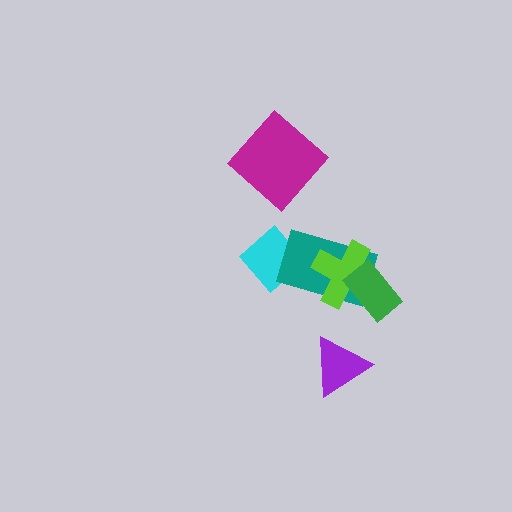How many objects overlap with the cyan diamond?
1 object overlaps with the cyan diamond.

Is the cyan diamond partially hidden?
Yes, it is partially covered by another shape.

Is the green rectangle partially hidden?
No, no other shape covers it.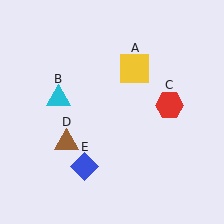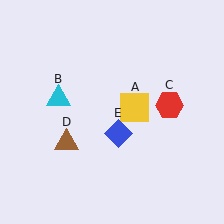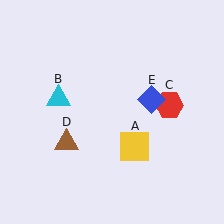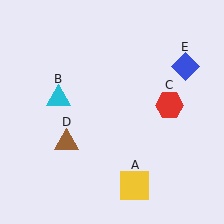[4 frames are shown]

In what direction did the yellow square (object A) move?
The yellow square (object A) moved down.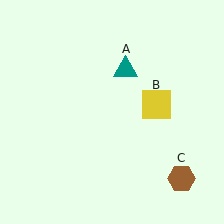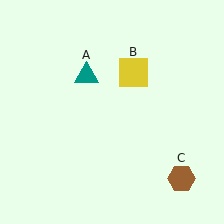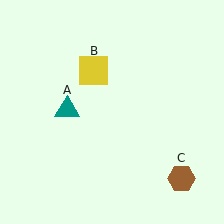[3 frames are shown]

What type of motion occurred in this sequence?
The teal triangle (object A), yellow square (object B) rotated counterclockwise around the center of the scene.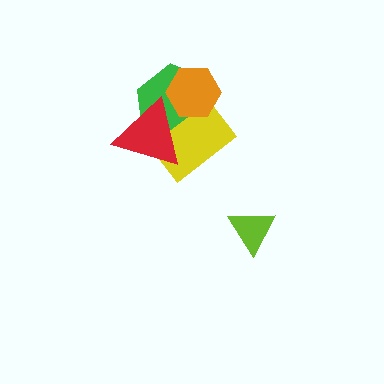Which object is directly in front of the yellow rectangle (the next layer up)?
The red triangle is directly in front of the yellow rectangle.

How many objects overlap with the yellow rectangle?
3 objects overlap with the yellow rectangle.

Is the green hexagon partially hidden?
Yes, it is partially covered by another shape.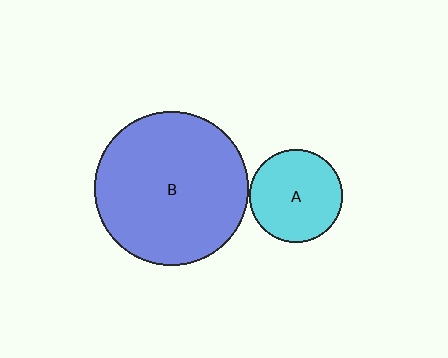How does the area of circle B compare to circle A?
Approximately 2.7 times.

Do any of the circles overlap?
No, none of the circles overlap.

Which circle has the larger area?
Circle B (blue).